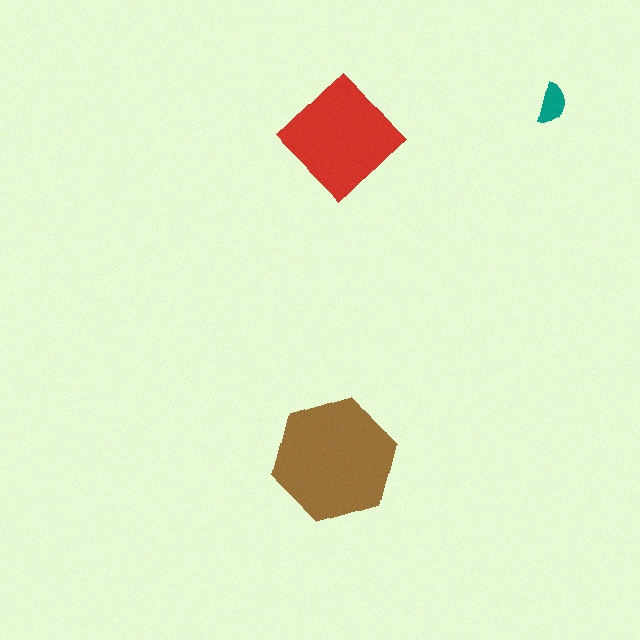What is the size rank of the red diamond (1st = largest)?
2nd.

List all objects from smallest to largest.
The teal semicircle, the red diamond, the brown hexagon.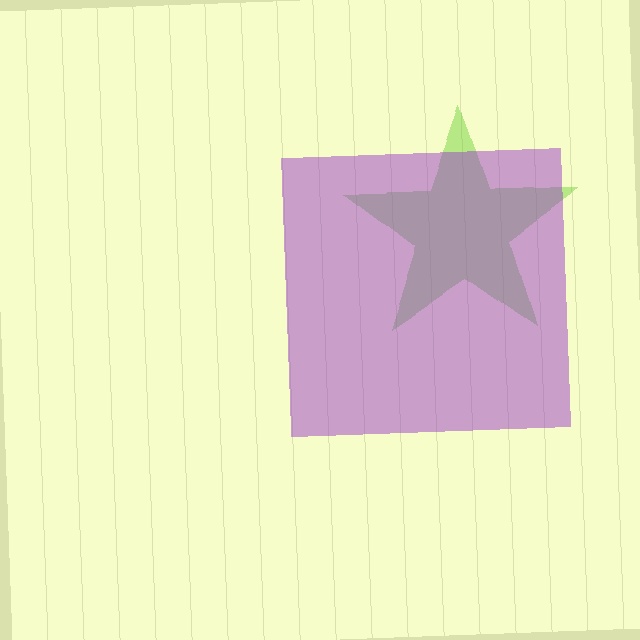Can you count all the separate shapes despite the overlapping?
Yes, there are 2 separate shapes.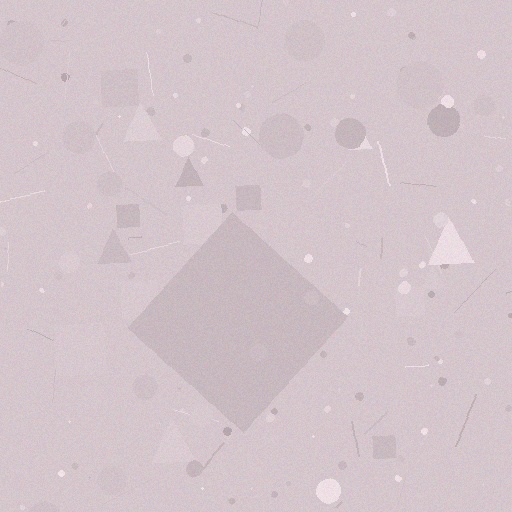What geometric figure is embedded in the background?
A diamond is embedded in the background.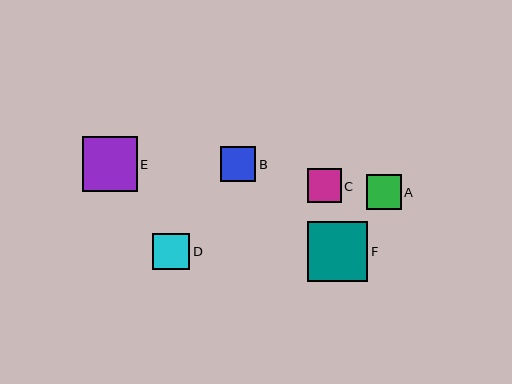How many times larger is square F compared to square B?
Square F is approximately 1.7 times the size of square B.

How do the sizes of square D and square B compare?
Square D and square B are approximately the same size.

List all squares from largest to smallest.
From largest to smallest: F, E, D, A, B, C.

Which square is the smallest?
Square C is the smallest with a size of approximately 33 pixels.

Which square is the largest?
Square F is the largest with a size of approximately 60 pixels.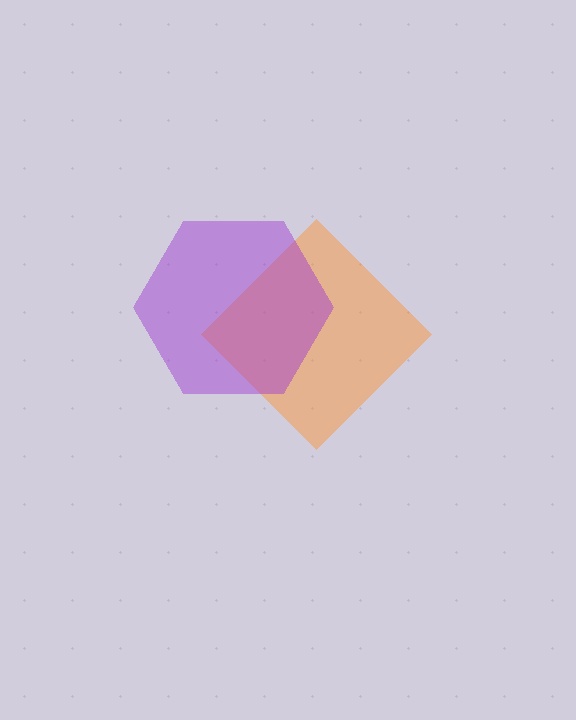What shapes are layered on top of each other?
The layered shapes are: an orange diamond, a purple hexagon.